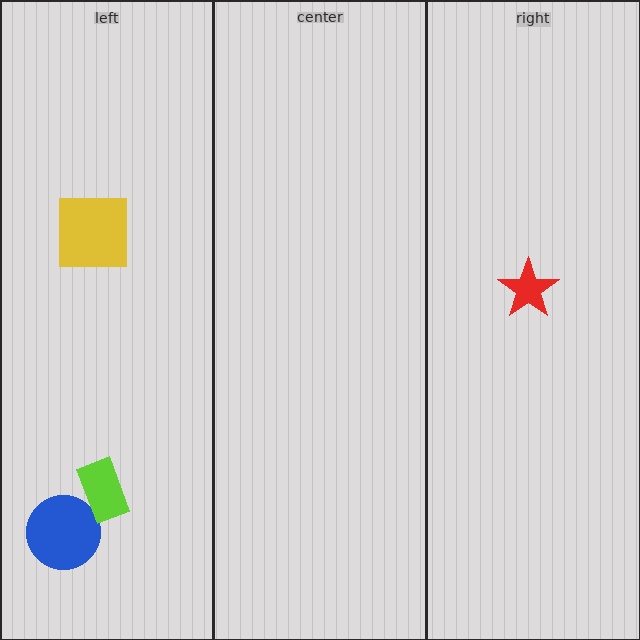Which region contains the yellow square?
The left region.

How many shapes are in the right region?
1.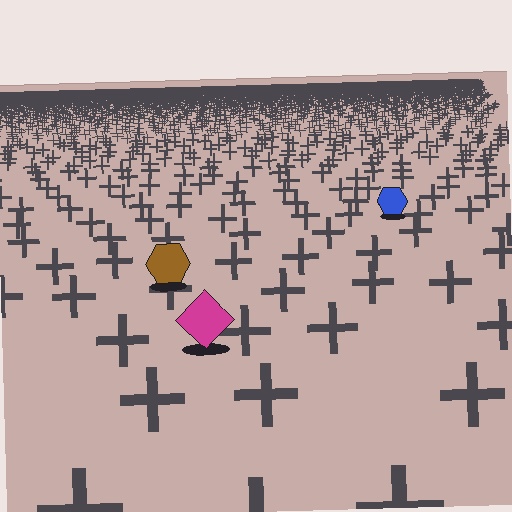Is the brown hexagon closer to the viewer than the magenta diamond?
No. The magenta diamond is closer — you can tell from the texture gradient: the ground texture is coarser near it.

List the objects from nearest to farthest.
From nearest to farthest: the magenta diamond, the brown hexagon, the blue hexagon.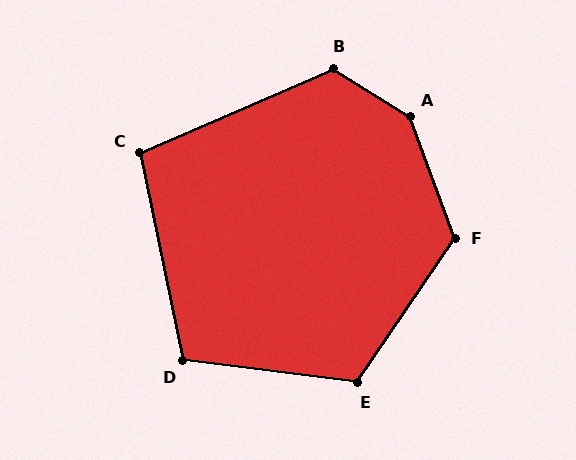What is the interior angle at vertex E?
Approximately 117 degrees (obtuse).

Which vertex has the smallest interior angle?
C, at approximately 102 degrees.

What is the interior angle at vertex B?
Approximately 125 degrees (obtuse).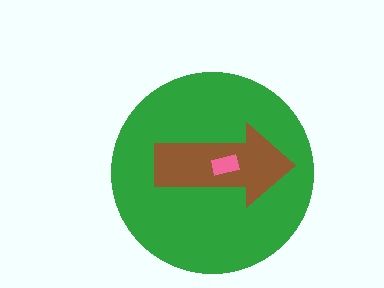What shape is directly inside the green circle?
The brown arrow.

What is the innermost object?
The pink rectangle.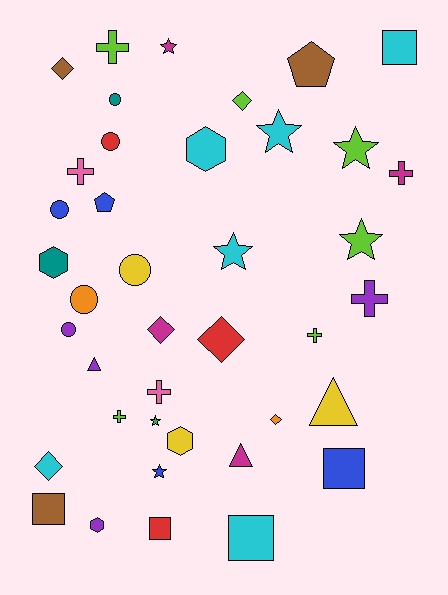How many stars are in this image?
There are 7 stars.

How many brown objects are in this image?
There are 3 brown objects.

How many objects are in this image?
There are 40 objects.